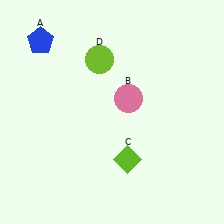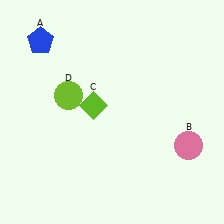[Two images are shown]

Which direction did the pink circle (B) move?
The pink circle (B) moved right.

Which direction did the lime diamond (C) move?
The lime diamond (C) moved up.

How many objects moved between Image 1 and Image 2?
3 objects moved between the two images.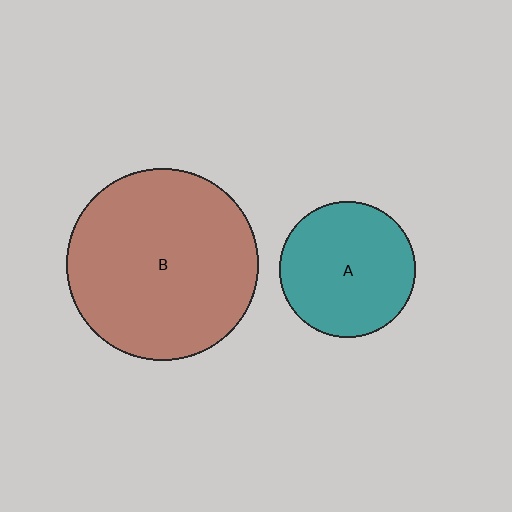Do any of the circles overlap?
No, none of the circles overlap.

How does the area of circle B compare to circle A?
Approximately 2.0 times.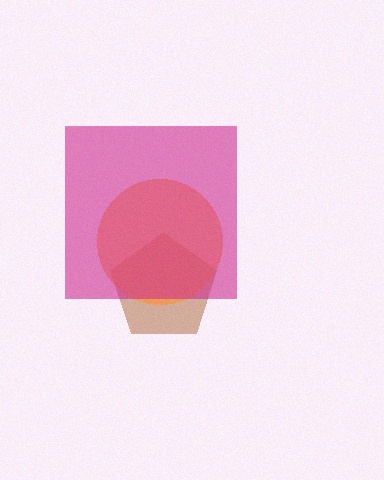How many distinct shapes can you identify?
There are 3 distinct shapes: a brown pentagon, an orange circle, a magenta square.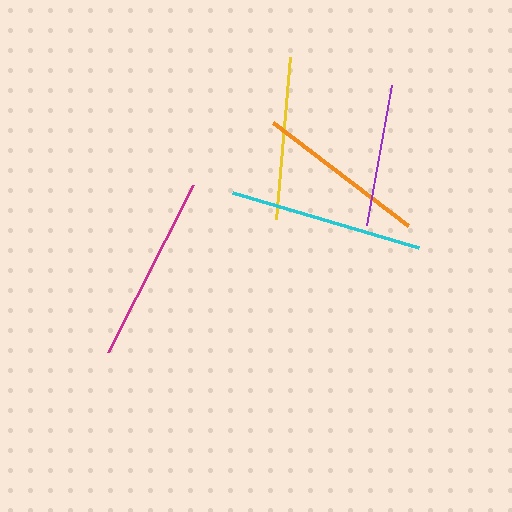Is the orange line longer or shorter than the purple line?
The orange line is longer than the purple line.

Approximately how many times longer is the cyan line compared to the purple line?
The cyan line is approximately 1.4 times the length of the purple line.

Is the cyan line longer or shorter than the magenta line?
The cyan line is longer than the magenta line.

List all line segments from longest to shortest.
From longest to shortest: cyan, magenta, orange, yellow, purple.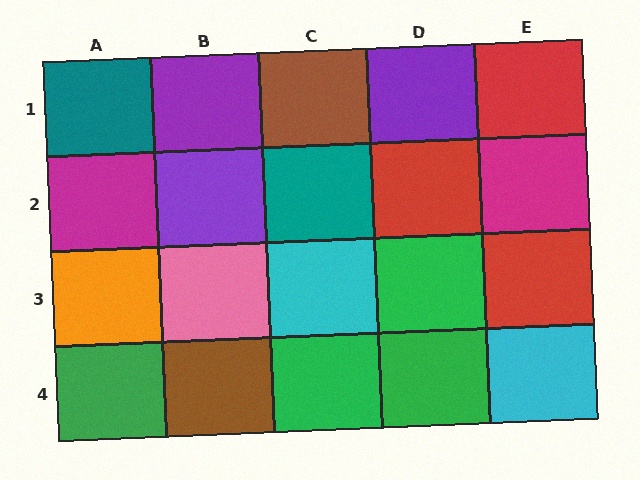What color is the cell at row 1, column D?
Purple.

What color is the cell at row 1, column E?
Red.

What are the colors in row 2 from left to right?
Magenta, purple, teal, red, magenta.